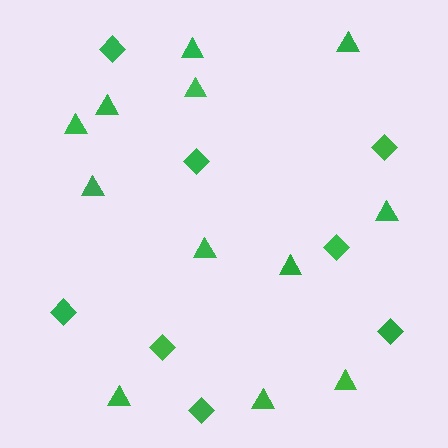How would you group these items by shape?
There are 2 groups: one group of triangles (12) and one group of diamonds (8).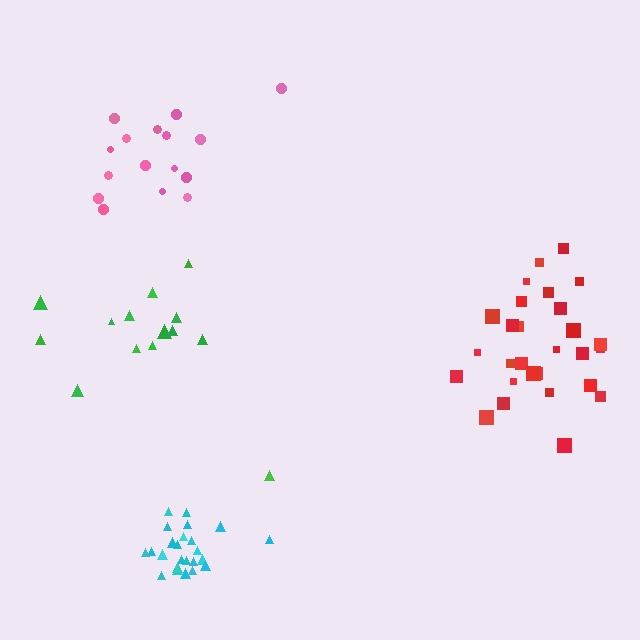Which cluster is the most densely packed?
Cyan.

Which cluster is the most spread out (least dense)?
Green.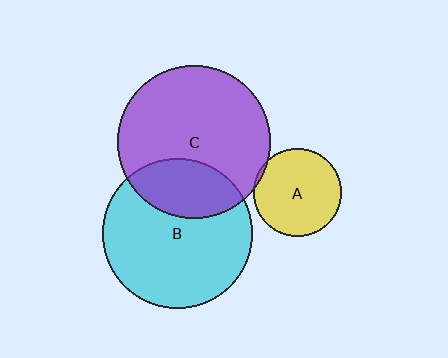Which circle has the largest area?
Circle C (purple).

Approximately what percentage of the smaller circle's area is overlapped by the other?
Approximately 5%.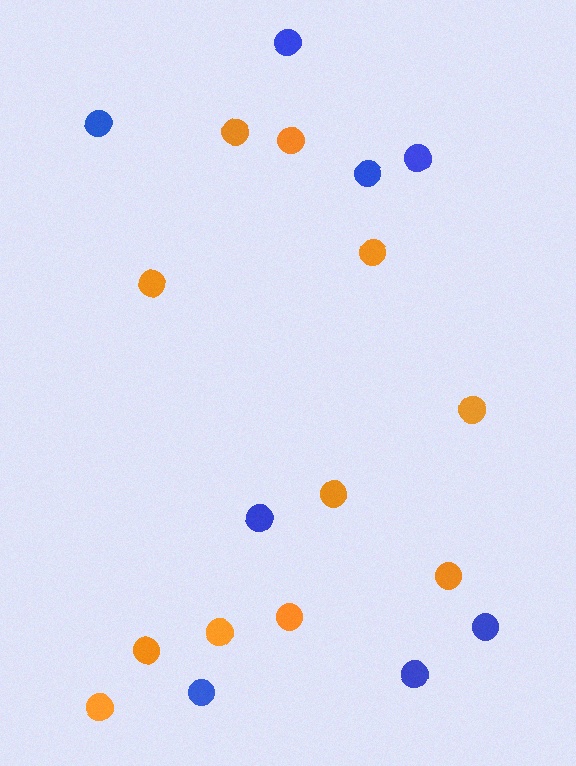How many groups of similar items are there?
There are 2 groups: one group of blue circles (8) and one group of orange circles (11).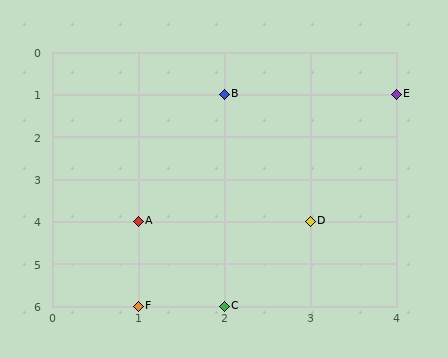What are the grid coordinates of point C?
Point C is at grid coordinates (2, 6).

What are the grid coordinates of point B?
Point B is at grid coordinates (2, 1).